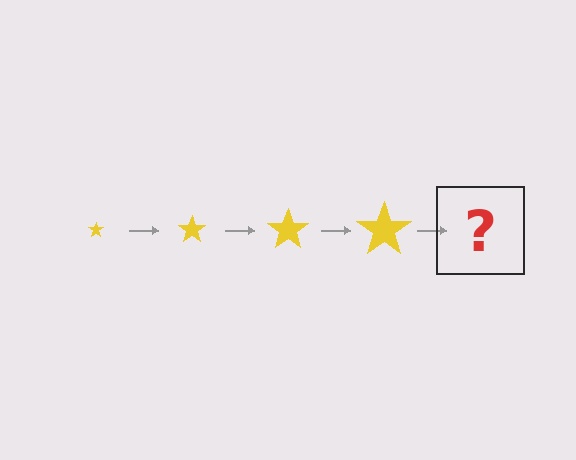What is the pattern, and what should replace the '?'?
The pattern is that the star gets progressively larger each step. The '?' should be a yellow star, larger than the previous one.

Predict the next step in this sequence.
The next step is a yellow star, larger than the previous one.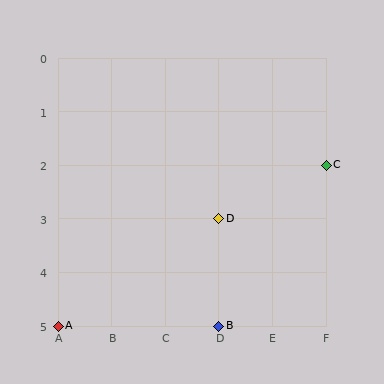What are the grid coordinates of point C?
Point C is at grid coordinates (F, 2).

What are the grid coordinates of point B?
Point B is at grid coordinates (D, 5).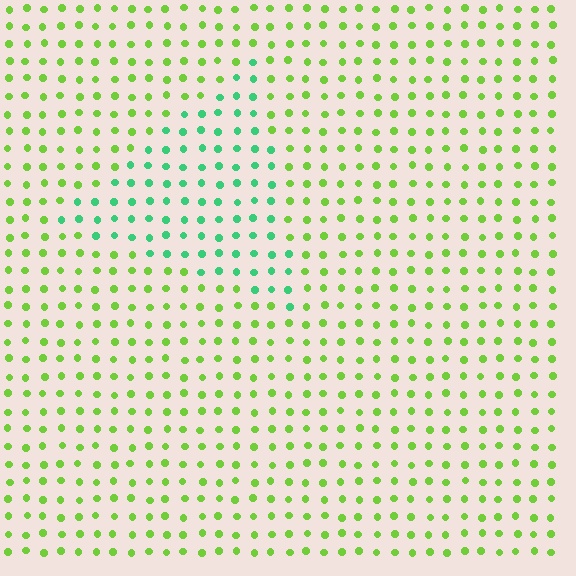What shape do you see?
I see a triangle.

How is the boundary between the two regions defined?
The boundary is defined purely by a slight shift in hue (about 49 degrees). Spacing, size, and orientation are identical on both sides.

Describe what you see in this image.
The image is filled with small lime elements in a uniform arrangement. A triangle-shaped region is visible where the elements are tinted to a slightly different hue, forming a subtle color boundary.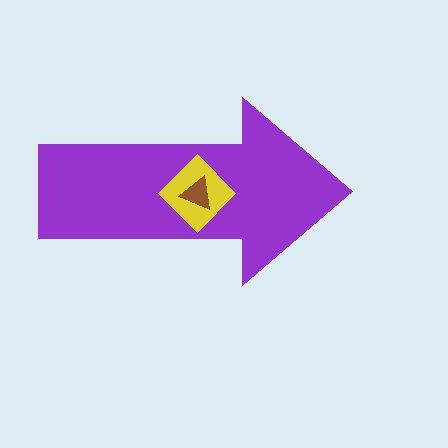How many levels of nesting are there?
3.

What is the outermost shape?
The purple arrow.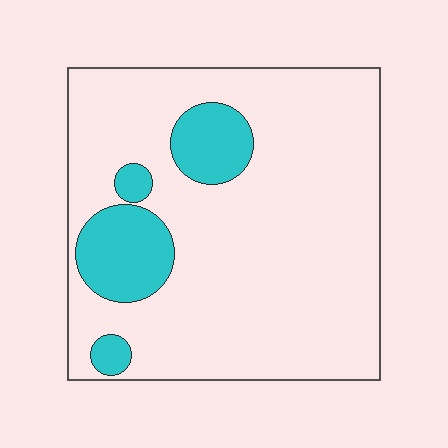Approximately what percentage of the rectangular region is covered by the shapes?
Approximately 15%.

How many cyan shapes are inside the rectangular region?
4.